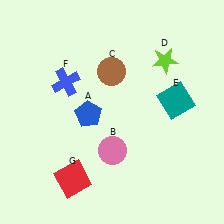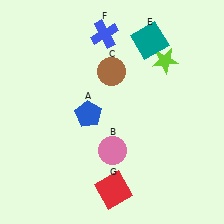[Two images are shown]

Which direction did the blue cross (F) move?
The blue cross (F) moved up.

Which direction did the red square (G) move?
The red square (G) moved right.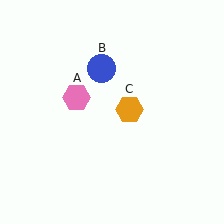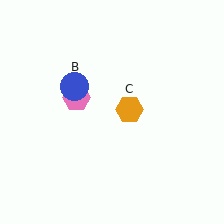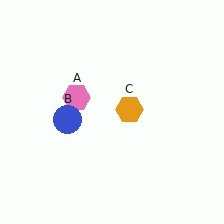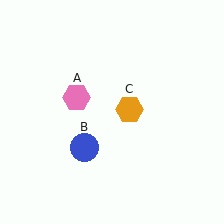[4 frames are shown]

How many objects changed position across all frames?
1 object changed position: blue circle (object B).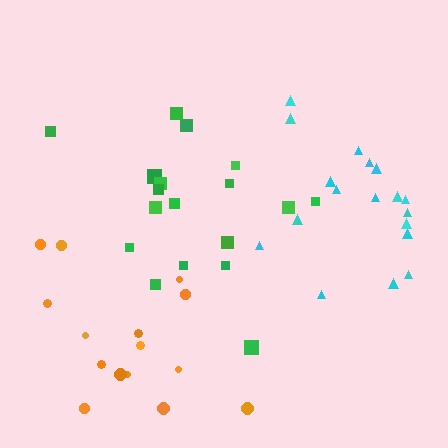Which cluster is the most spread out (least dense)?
Orange.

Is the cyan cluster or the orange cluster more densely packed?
Cyan.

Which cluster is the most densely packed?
Cyan.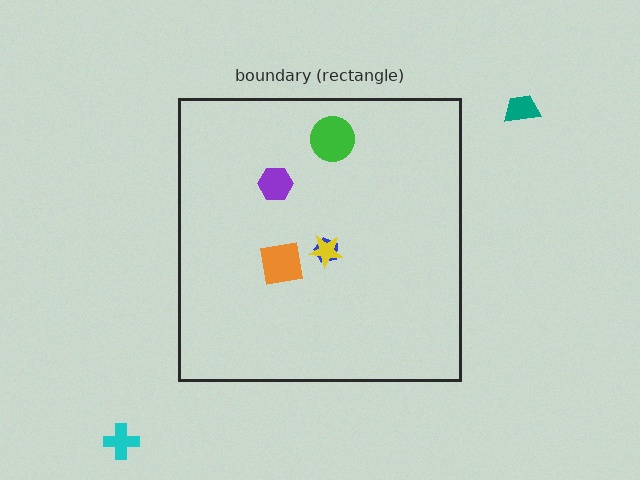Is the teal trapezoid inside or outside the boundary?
Outside.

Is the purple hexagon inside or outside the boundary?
Inside.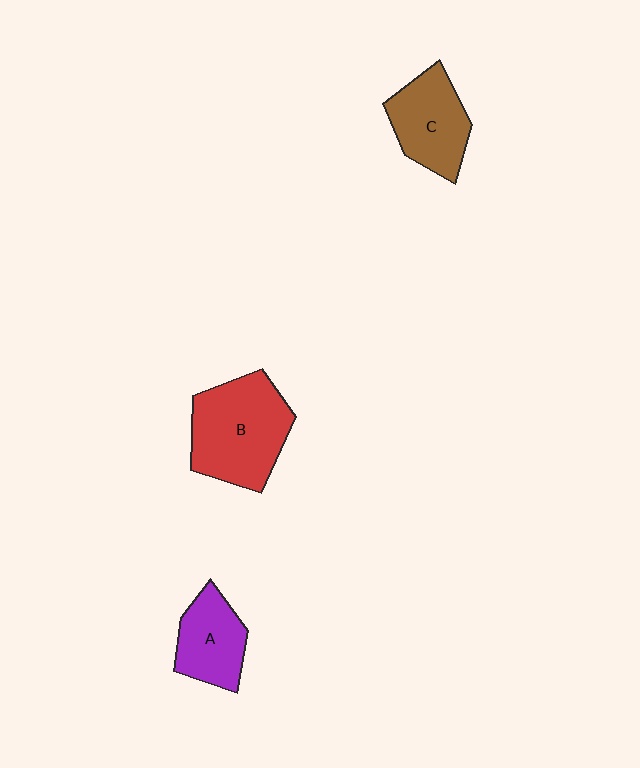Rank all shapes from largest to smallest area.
From largest to smallest: B (red), C (brown), A (purple).